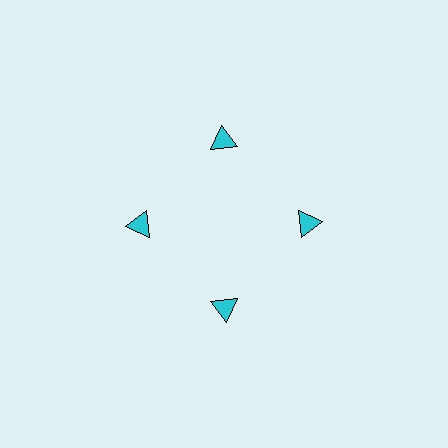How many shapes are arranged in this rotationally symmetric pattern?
There are 4 shapes, arranged in 4 groups of 1.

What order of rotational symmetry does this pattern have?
This pattern has 4-fold rotational symmetry.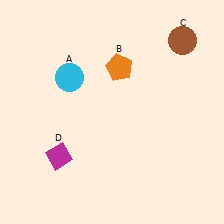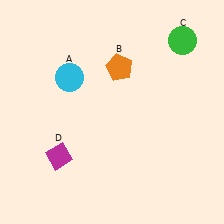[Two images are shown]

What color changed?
The circle (C) changed from brown in Image 1 to green in Image 2.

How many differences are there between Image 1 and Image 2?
There is 1 difference between the two images.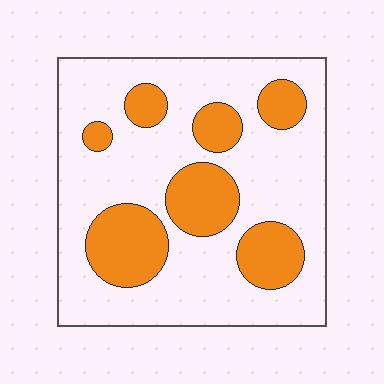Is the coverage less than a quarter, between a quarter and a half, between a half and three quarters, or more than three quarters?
Between a quarter and a half.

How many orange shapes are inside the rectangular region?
7.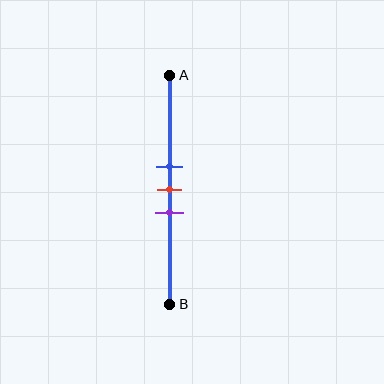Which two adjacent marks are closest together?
The blue and red marks are the closest adjacent pair.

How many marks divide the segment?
There are 3 marks dividing the segment.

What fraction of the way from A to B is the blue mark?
The blue mark is approximately 40% (0.4) of the way from A to B.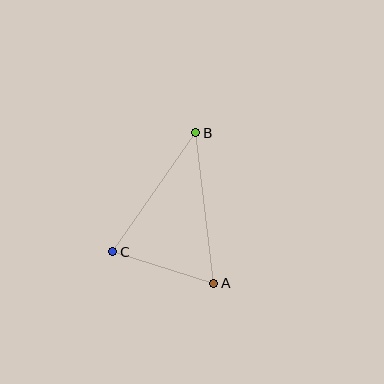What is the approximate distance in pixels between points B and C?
The distance between B and C is approximately 145 pixels.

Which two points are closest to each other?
Points A and C are closest to each other.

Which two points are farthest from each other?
Points A and B are farthest from each other.